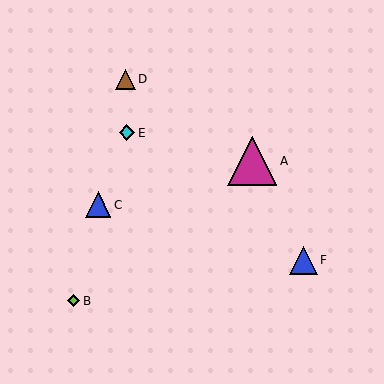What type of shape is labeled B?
Shape B is a lime diamond.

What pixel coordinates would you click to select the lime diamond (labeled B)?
Click at (74, 301) to select the lime diamond B.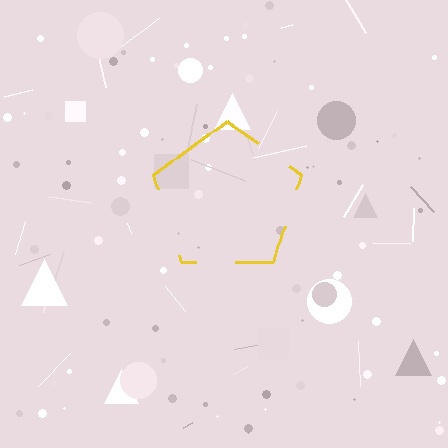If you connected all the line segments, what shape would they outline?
They would outline a pentagon.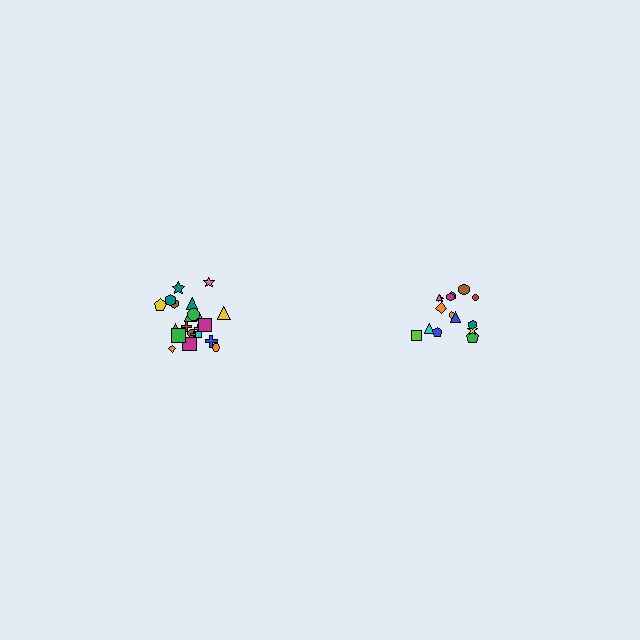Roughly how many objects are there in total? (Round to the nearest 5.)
Roughly 35 objects in total.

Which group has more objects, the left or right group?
The left group.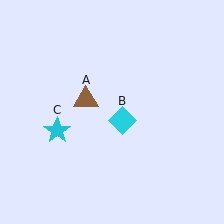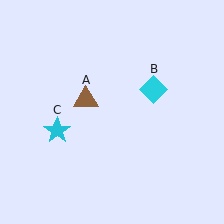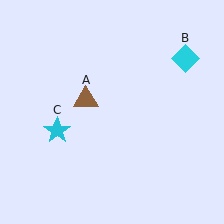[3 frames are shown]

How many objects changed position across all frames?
1 object changed position: cyan diamond (object B).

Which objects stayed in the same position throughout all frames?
Brown triangle (object A) and cyan star (object C) remained stationary.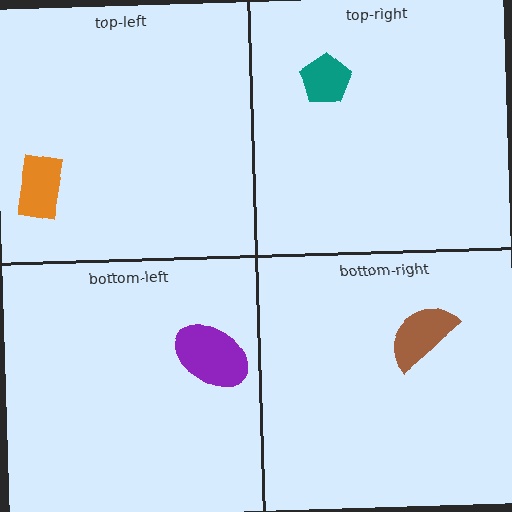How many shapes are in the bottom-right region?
1.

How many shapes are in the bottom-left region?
1.